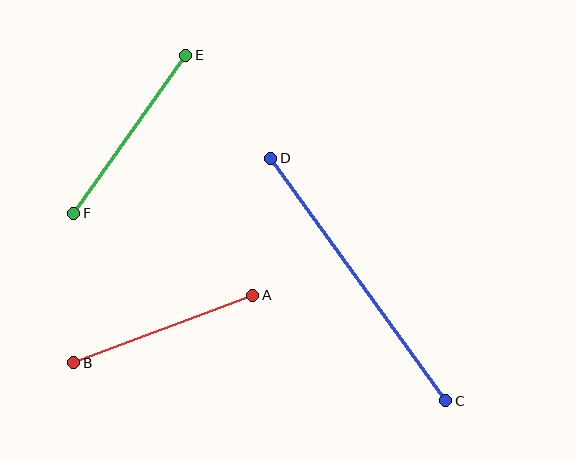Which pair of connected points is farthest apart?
Points C and D are farthest apart.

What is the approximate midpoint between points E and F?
The midpoint is at approximately (130, 134) pixels.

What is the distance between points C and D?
The distance is approximately 299 pixels.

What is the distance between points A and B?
The distance is approximately 191 pixels.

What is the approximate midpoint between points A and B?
The midpoint is at approximately (163, 329) pixels.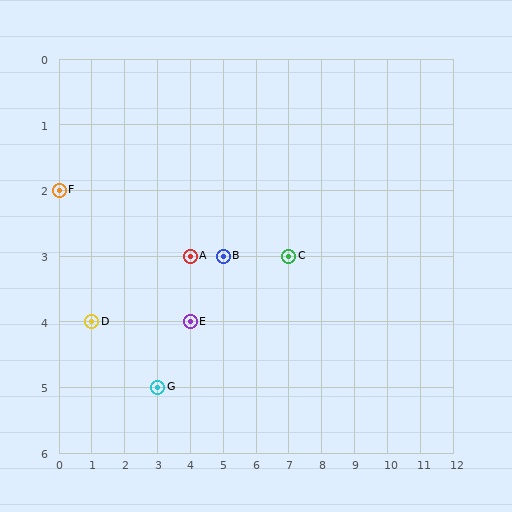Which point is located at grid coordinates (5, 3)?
Point B is at (5, 3).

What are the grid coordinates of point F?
Point F is at grid coordinates (0, 2).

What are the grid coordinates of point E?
Point E is at grid coordinates (4, 4).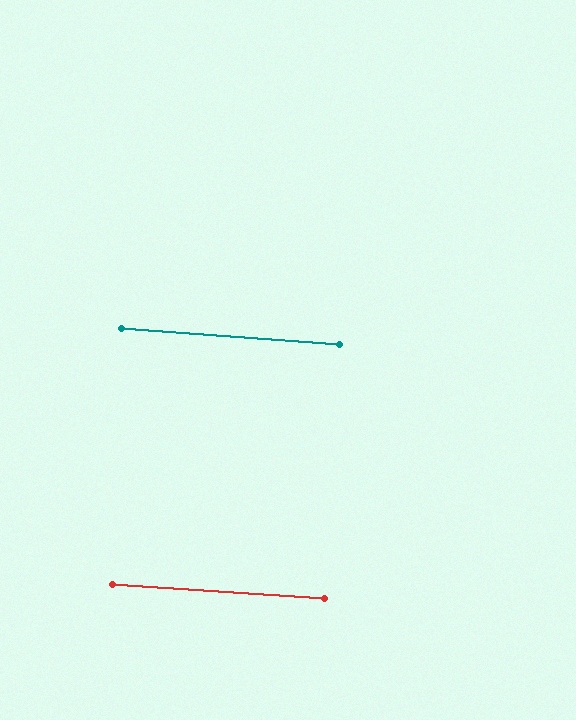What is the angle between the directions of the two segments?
Approximately 0 degrees.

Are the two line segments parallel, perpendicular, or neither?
Parallel — their directions differ by only 0.4°.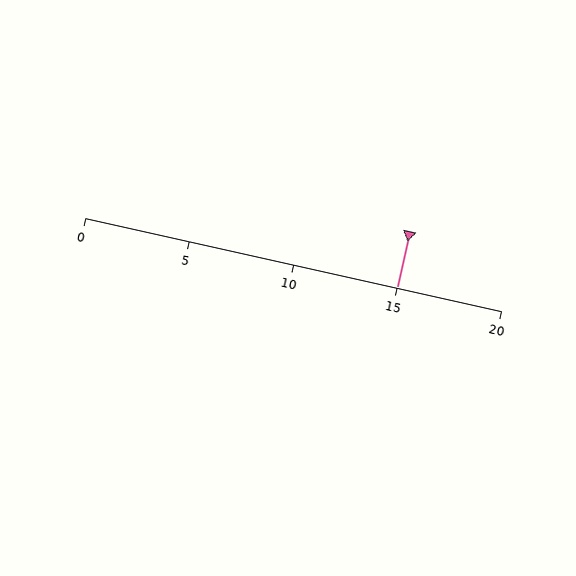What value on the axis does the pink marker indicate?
The marker indicates approximately 15.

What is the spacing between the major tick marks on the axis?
The major ticks are spaced 5 apart.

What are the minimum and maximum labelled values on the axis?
The axis runs from 0 to 20.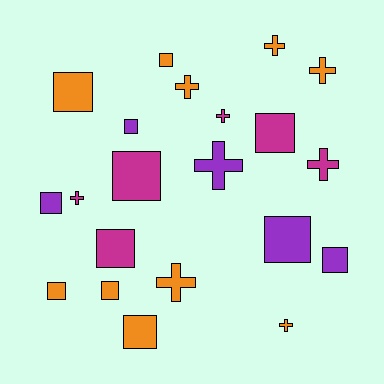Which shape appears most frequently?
Square, with 12 objects.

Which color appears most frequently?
Orange, with 10 objects.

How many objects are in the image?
There are 21 objects.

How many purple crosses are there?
There is 1 purple cross.